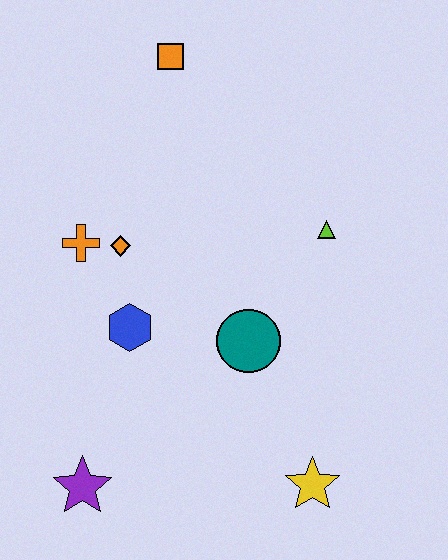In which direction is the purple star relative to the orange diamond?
The purple star is below the orange diamond.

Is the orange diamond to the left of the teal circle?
Yes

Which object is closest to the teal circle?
The blue hexagon is closest to the teal circle.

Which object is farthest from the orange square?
The yellow star is farthest from the orange square.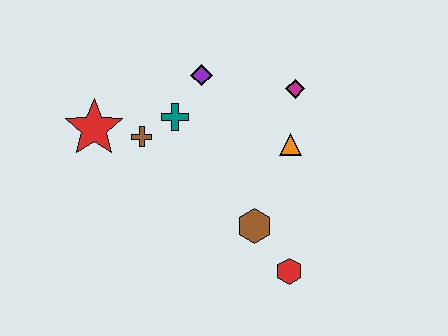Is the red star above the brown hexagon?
Yes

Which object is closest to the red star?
The brown cross is closest to the red star.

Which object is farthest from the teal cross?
The red hexagon is farthest from the teal cross.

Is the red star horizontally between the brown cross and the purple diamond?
No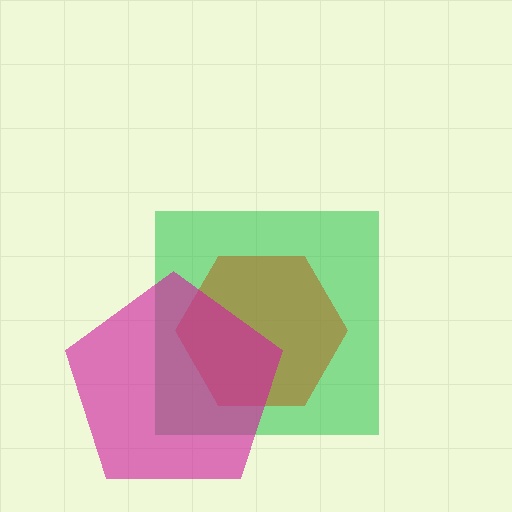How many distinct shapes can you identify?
There are 3 distinct shapes: a green square, a brown hexagon, a magenta pentagon.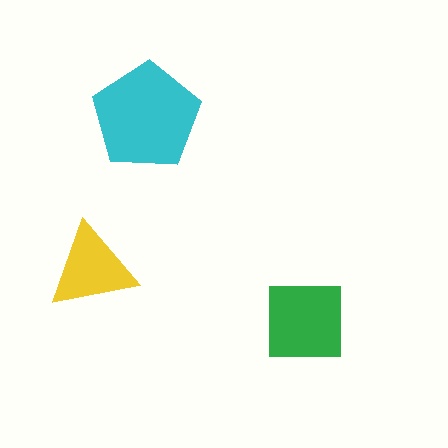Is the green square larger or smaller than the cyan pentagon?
Smaller.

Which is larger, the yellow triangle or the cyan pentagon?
The cyan pentagon.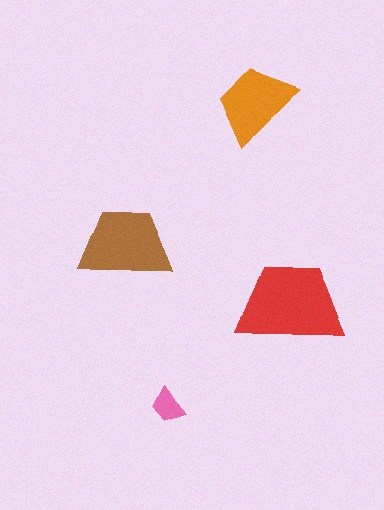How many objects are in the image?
There are 4 objects in the image.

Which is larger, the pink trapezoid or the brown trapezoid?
The brown one.